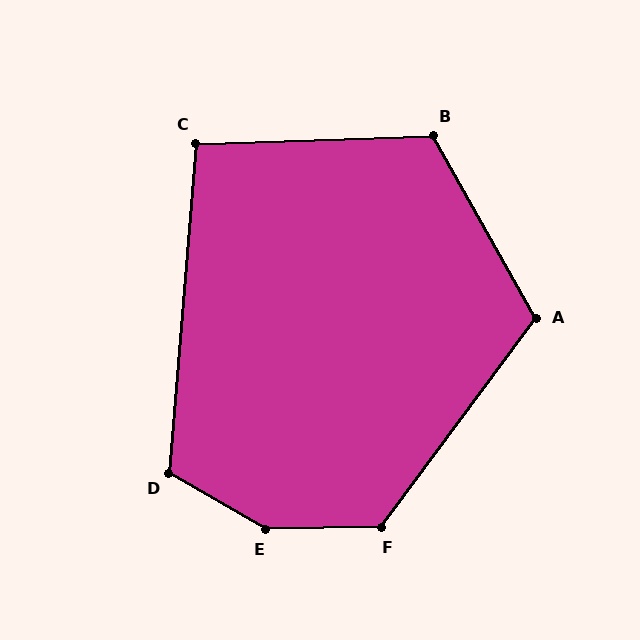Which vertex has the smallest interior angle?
C, at approximately 97 degrees.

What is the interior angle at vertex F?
Approximately 127 degrees (obtuse).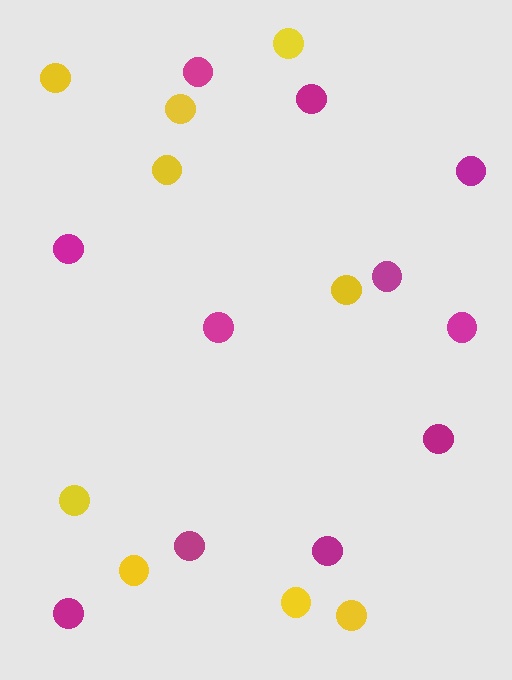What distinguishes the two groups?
There are 2 groups: one group of yellow circles (9) and one group of magenta circles (11).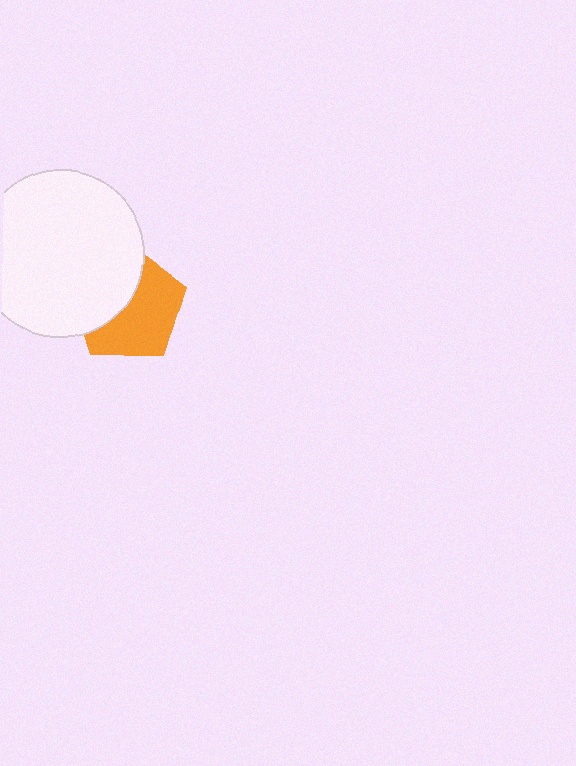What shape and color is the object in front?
The object in front is a white circle.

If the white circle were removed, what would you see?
You would see the complete orange pentagon.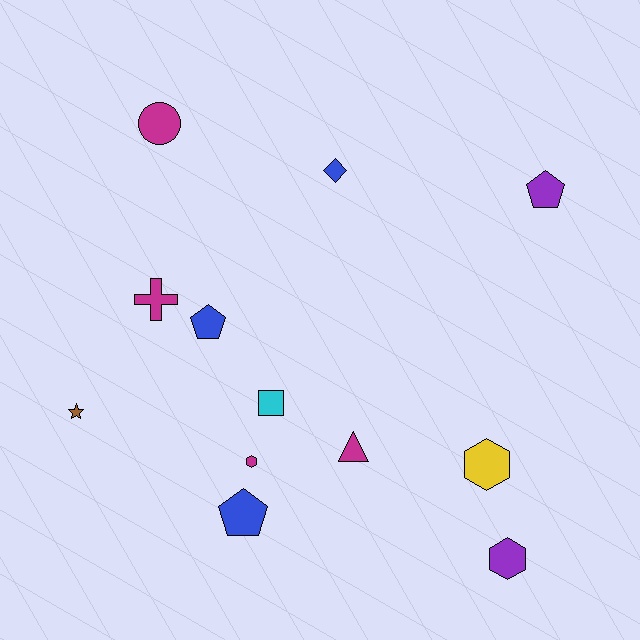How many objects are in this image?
There are 12 objects.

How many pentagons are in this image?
There are 3 pentagons.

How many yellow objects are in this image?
There is 1 yellow object.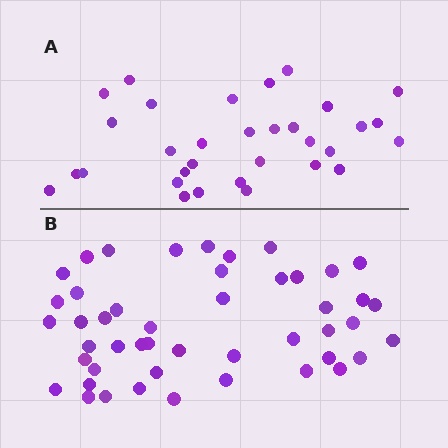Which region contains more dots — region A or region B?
Region B (the bottom region) has more dots.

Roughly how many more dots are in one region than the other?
Region B has approximately 15 more dots than region A.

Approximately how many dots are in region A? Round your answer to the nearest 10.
About 30 dots. (The exact count is 32, which rounds to 30.)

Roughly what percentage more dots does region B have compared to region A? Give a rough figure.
About 45% more.